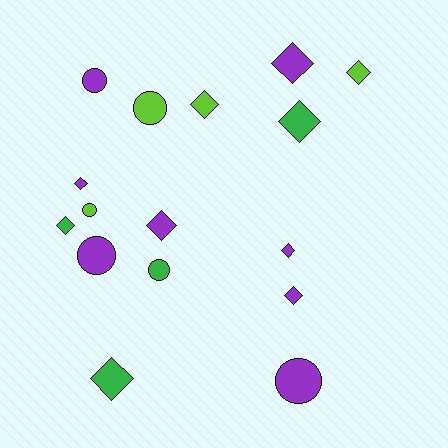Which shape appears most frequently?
Diamond, with 10 objects.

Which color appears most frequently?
Purple, with 8 objects.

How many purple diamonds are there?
There are 5 purple diamonds.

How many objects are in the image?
There are 16 objects.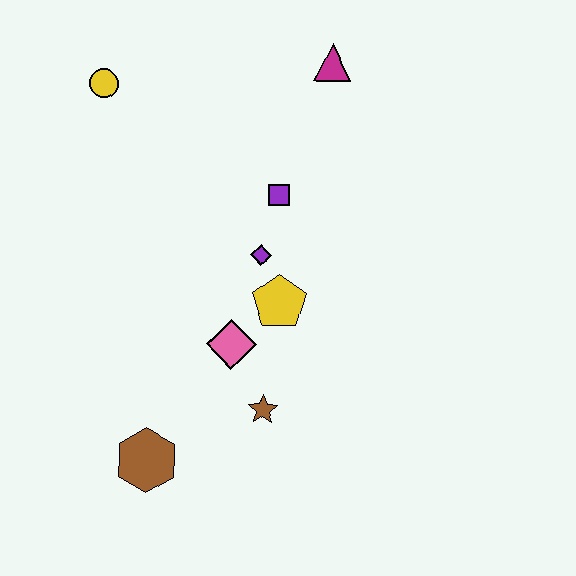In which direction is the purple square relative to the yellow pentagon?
The purple square is above the yellow pentagon.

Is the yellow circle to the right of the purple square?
No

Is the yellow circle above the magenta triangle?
No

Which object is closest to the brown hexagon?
The brown star is closest to the brown hexagon.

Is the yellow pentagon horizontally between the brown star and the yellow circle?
No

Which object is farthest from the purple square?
The brown hexagon is farthest from the purple square.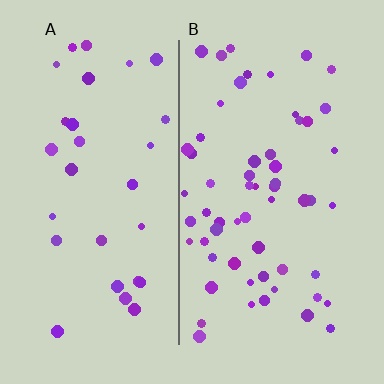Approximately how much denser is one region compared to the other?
Approximately 1.9× — region B over region A.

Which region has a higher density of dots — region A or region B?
B (the right).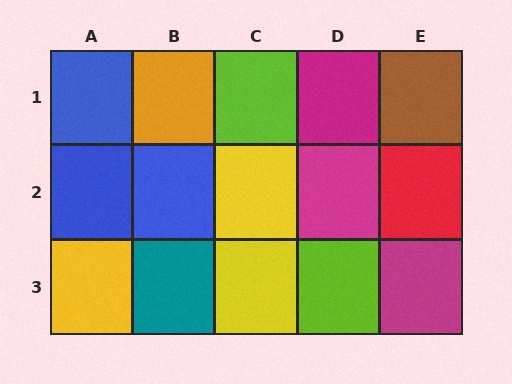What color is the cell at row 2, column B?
Blue.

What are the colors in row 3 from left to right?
Yellow, teal, yellow, lime, magenta.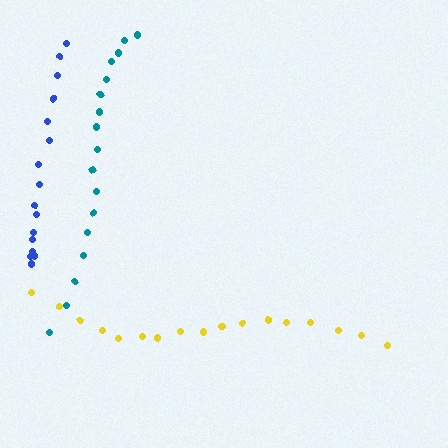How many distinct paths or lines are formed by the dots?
There are 3 distinct paths.